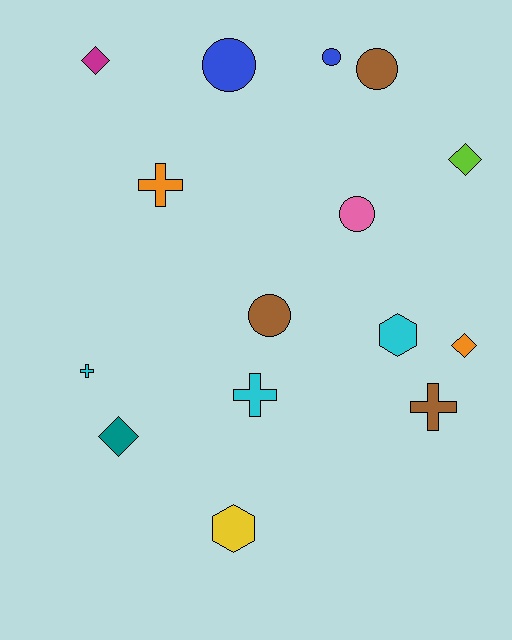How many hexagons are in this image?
There are 2 hexagons.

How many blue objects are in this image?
There are 2 blue objects.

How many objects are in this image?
There are 15 objects.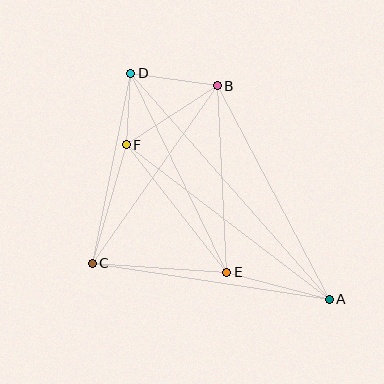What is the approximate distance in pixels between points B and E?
The distance between B and E is approximately 187 pixels.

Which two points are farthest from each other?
Points A and D are farthest from each other.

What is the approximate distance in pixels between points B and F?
The distance between B and F is approximately 108 pixels.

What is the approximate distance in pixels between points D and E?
The distance between D and E is approximately 221 pixels.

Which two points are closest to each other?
Points D and F are closest to each other.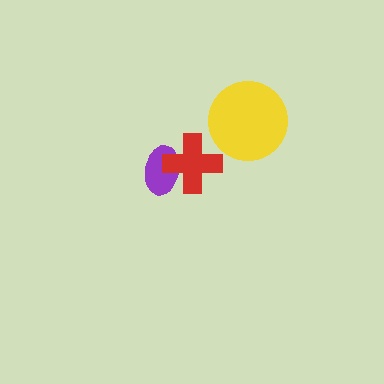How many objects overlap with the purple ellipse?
1 object overlaps with the purple ellipse.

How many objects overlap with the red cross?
1 object overlaps with the red cross.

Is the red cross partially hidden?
No, no other shape covers it.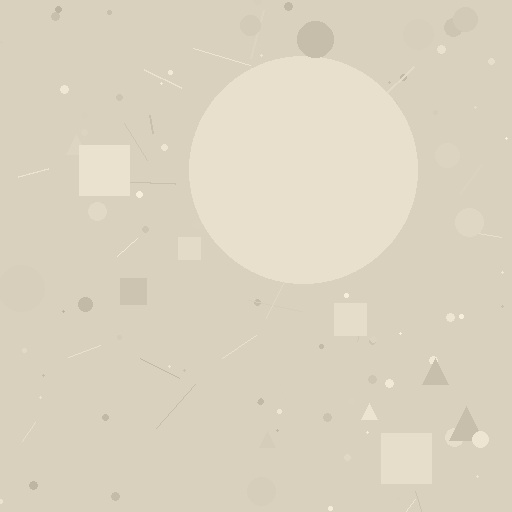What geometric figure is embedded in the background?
A circle is embedded in the background.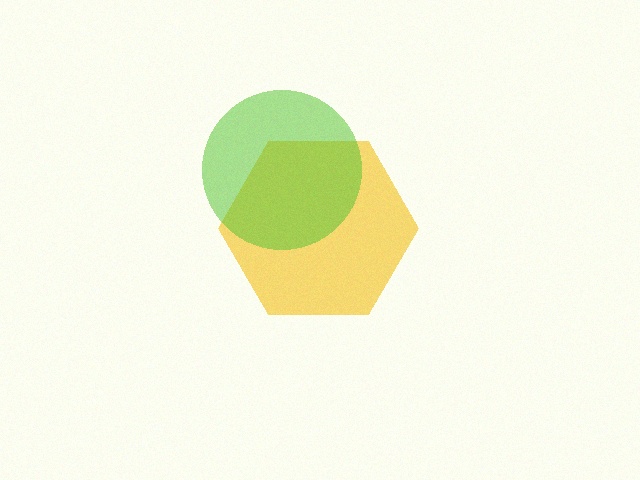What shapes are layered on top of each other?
The layered shapes are: a yellow hexagon, a lime circle.